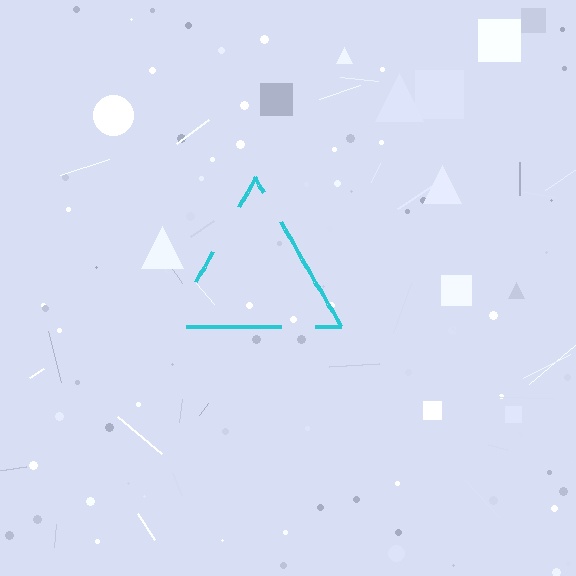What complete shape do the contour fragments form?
The contour fragments form a triangle.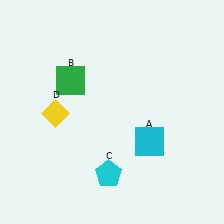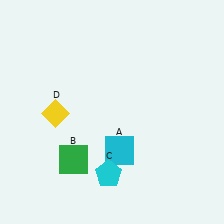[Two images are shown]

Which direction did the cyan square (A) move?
The cyan square (A) moved left.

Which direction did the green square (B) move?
The green square (B) moved down.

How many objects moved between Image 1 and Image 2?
2 objects moved between the two images.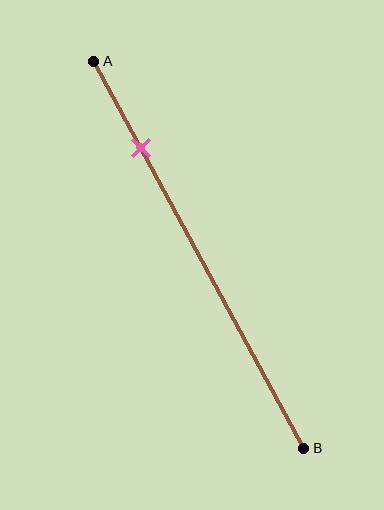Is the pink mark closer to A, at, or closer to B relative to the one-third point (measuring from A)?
The pink mark is closer to point A than the one-third point of segment AB.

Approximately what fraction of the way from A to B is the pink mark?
The pink mark is approximately 20% of the way from A to B.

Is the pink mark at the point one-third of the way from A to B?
No, the mark is at about 20% from A, not at the 33% one-third point.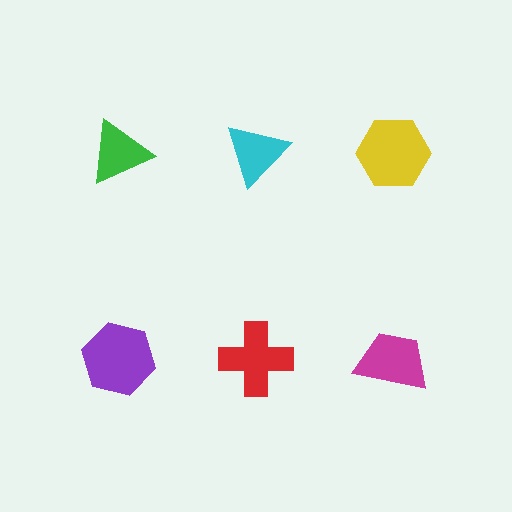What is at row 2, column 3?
A magenta trapezoid.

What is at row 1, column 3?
A yellow hexagon.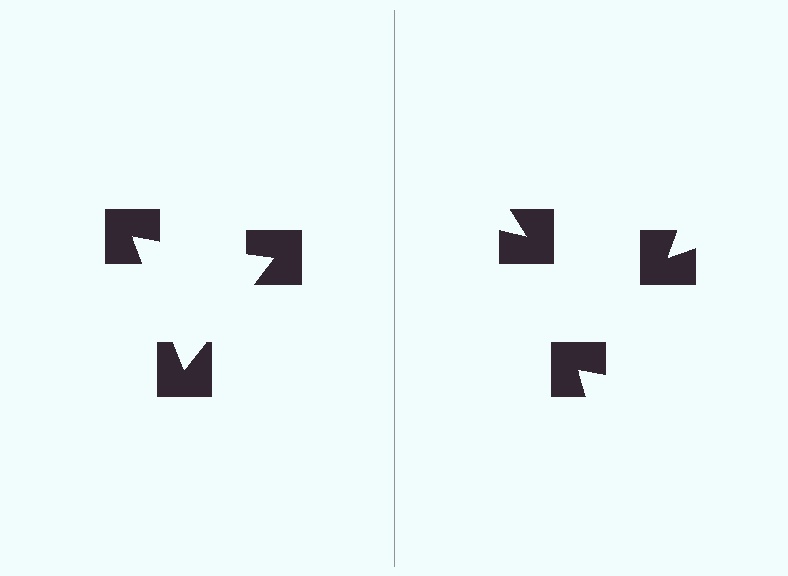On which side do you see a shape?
An illusory triangle appears on the left side. On the right side the wedge cuts are rotated, so no coherent shape forms.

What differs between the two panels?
The notched squares are positioned identically on both sides; only the wedge orientations differ. On the left they align to a triangle; on the right they are misaligned.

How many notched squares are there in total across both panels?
6 — 3 on each side.